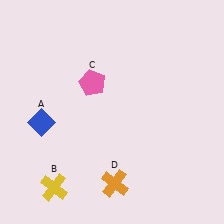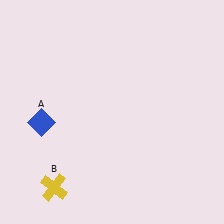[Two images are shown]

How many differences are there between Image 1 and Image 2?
There are 2 differences between the two images.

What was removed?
The pink pentagon (C), the orange cross (D) were removed in Image 2.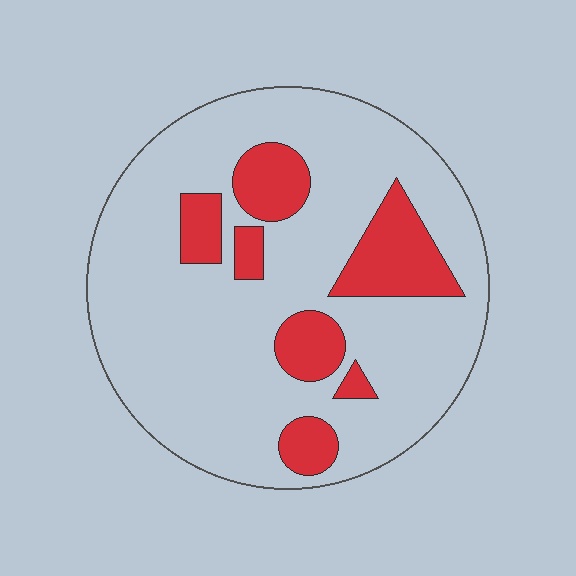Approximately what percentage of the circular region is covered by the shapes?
Approximately 20%.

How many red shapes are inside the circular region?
7.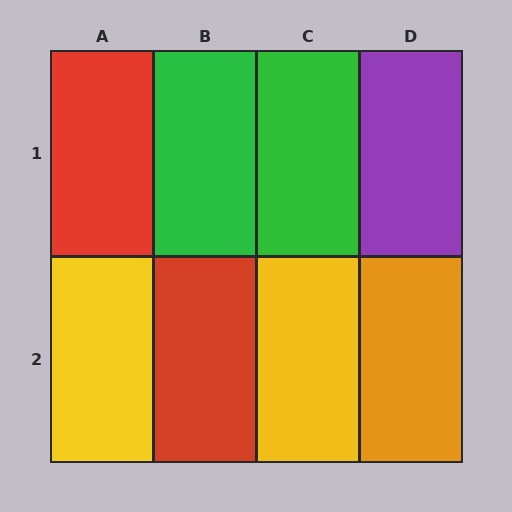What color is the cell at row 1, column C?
Green.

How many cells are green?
2 cells are green.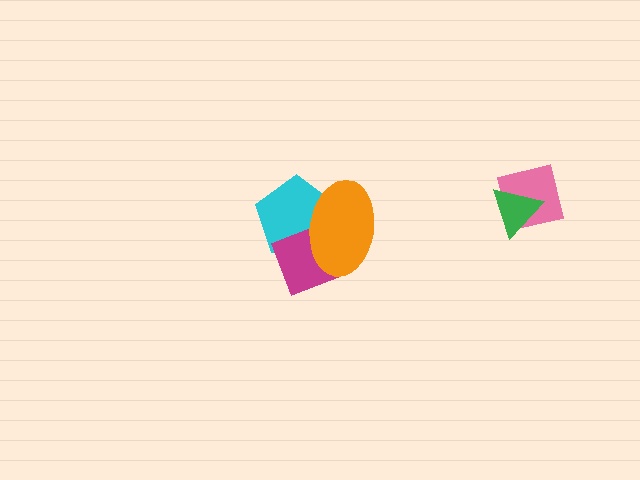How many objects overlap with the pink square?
1 object overlaps with the pink square.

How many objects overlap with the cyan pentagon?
2 objects overlap with the cyan pentagon.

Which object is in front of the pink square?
The green triangle is in front of the pink square.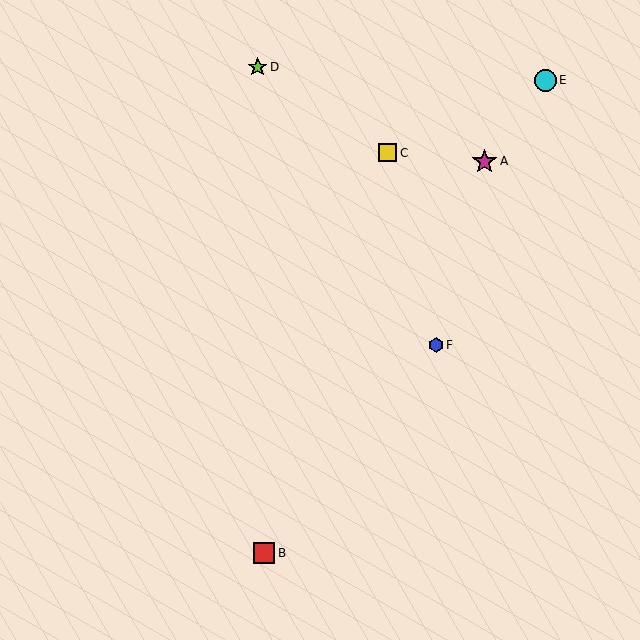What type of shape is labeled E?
Shape E is a cyan circle.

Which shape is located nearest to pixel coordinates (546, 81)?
The cyan circle (labeled E) at (545, 80) is nearest to that location.